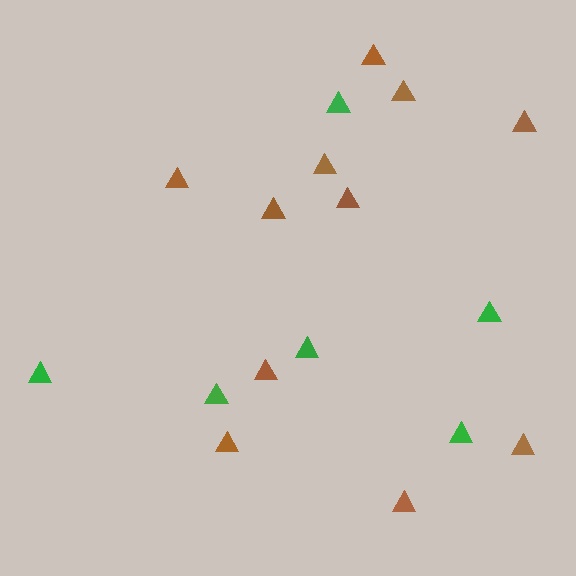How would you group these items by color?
There are 2 groups: one group of green triangles (6) and one group of brown triangles (11).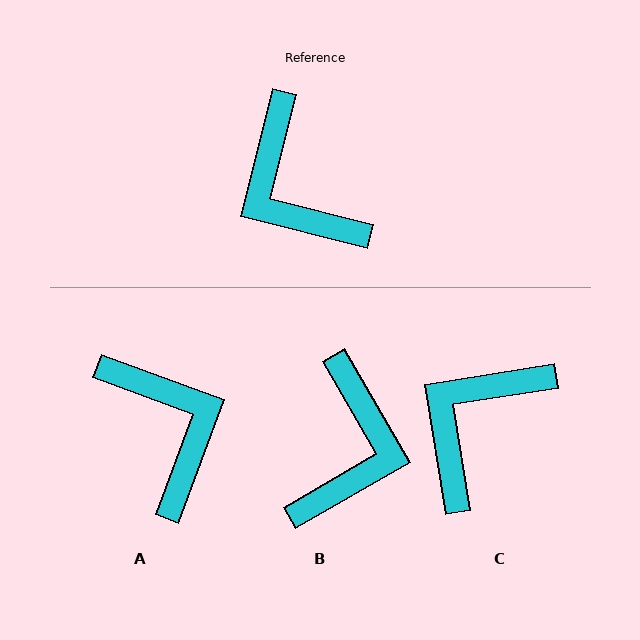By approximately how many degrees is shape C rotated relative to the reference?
Approximately 67 degrees clockwise.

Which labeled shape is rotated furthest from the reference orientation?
A, about 174 degrees away.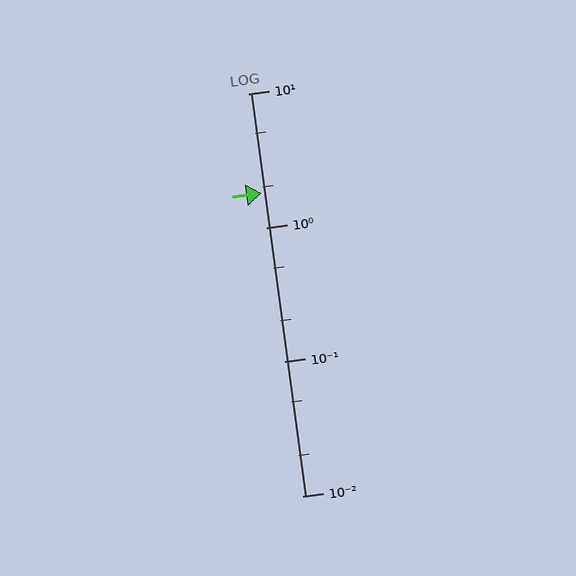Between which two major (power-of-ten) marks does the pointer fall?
The pointer is between 1 and 10.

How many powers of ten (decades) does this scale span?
The scale spans 3 decades, from 0.01 to 10.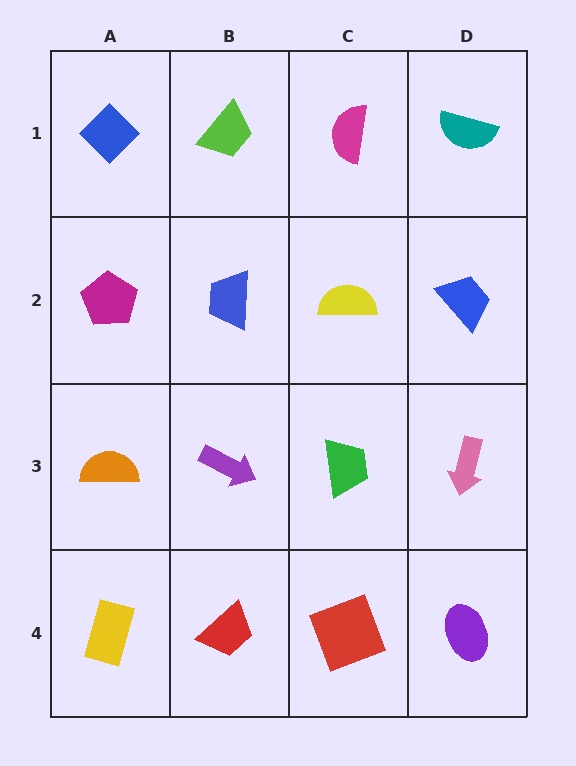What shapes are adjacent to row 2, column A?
A blue diamond (row 1, column A), an orange semicircle (row 3, column A), a blue trapezoid (row 2, column B).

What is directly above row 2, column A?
A blue diamond.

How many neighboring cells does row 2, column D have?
3.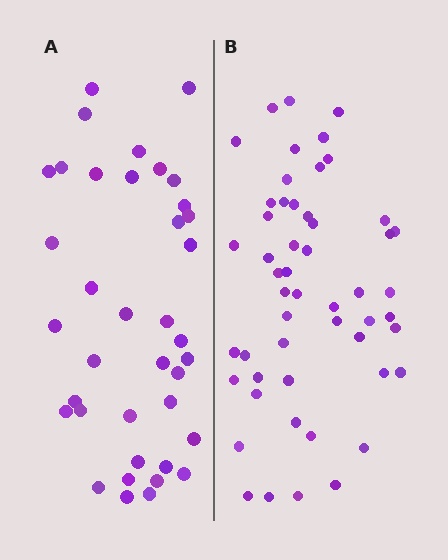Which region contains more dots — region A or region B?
Region B (the right region) has more dots.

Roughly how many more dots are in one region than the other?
Region B has approximately 15 more dots than region A.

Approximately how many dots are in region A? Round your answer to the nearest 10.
About 40 dots. (The exact count is 38, which rounds to 40.)